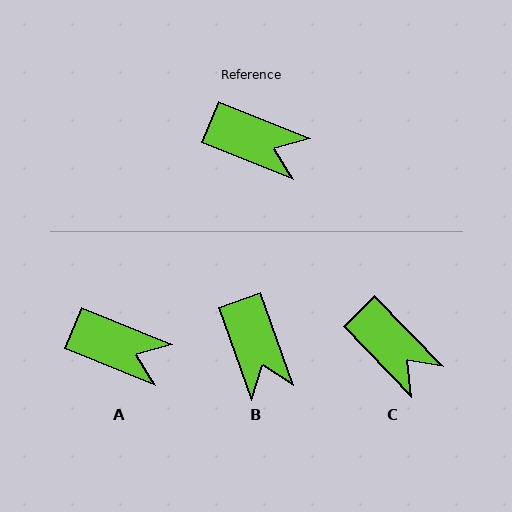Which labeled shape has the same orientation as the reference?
A.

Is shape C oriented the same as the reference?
No, it is off by about 24 degrees.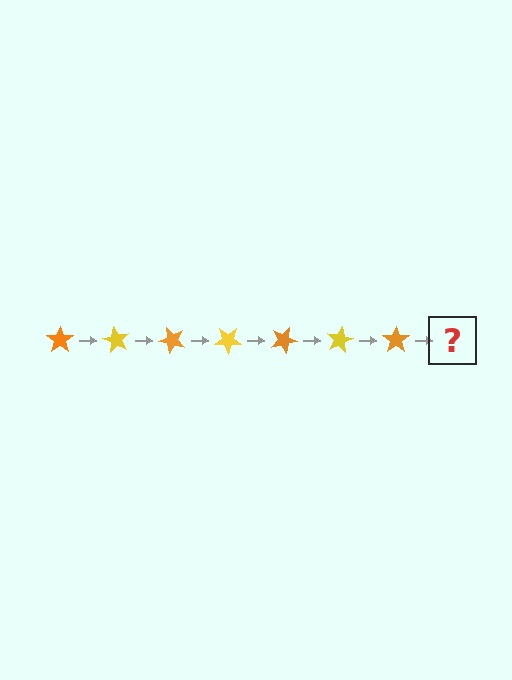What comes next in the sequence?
The next element should be a yellow star, rotated 420 degrees from the start.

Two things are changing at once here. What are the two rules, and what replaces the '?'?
The two rules are that it rotates 60 degrees each step and the color cycles through orange and yellow. The '?' should be a yellow star, rotated 420 degrees from the start.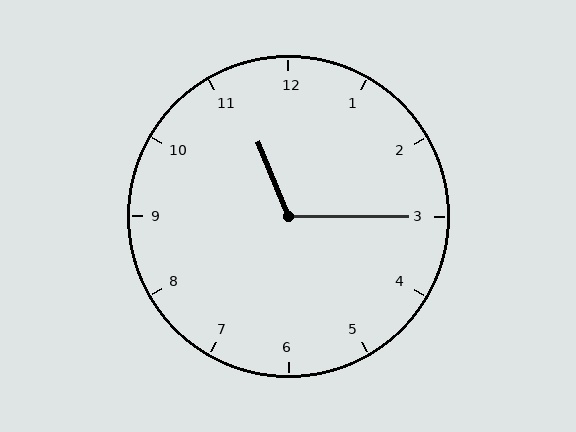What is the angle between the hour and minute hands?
Approximately 112 degrees.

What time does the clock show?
11:15.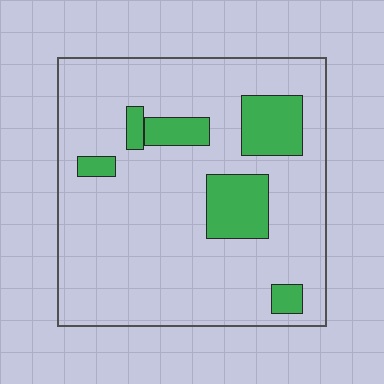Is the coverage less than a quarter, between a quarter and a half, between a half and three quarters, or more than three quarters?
Less than a quarter.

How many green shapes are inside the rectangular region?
6.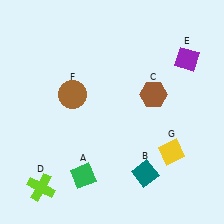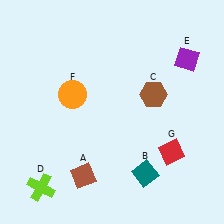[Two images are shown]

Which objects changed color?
A changed from green to brown. F changed from brown to orange. G changed from yellow to red.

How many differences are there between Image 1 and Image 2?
There are 3 differences between the two images.